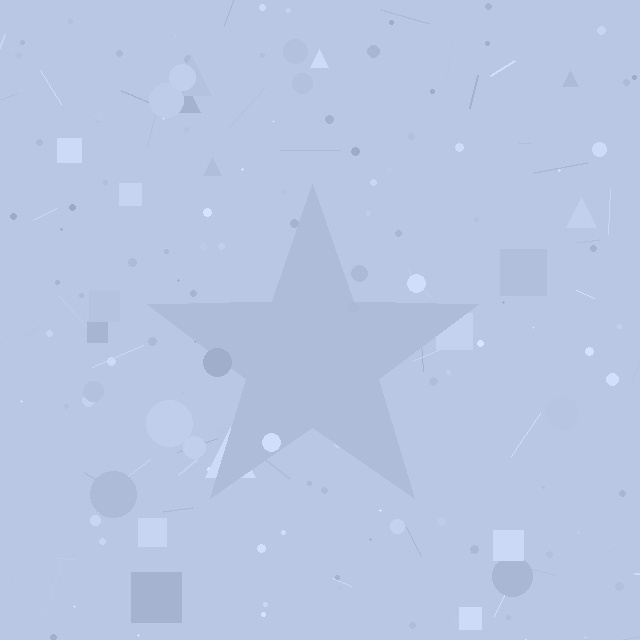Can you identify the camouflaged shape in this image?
The camouflaged shape is a star.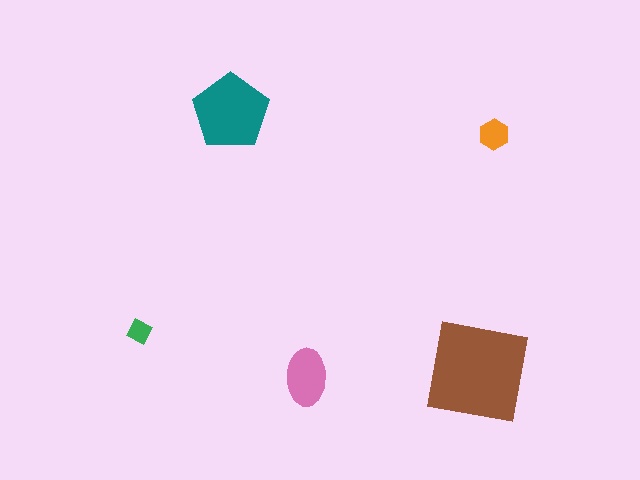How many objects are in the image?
There are 5 objects in the image.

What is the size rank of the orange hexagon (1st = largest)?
4th.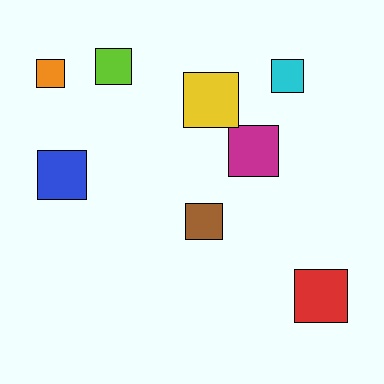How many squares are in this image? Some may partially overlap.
There are 8 squares.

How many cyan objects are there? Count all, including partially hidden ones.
There is 1 cyan object.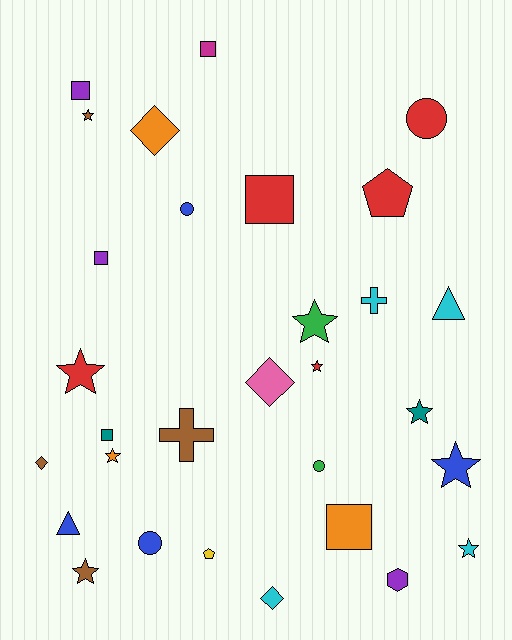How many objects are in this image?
There are 30 objects.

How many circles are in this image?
There are 4 circles.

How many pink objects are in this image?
There is 1 pink object.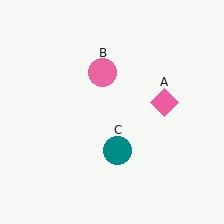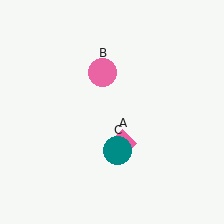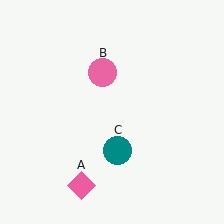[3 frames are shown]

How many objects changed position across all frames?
1 object changed position: pink diamond (object A).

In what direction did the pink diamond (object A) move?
The pink diamond (object A) moved down and to the left.